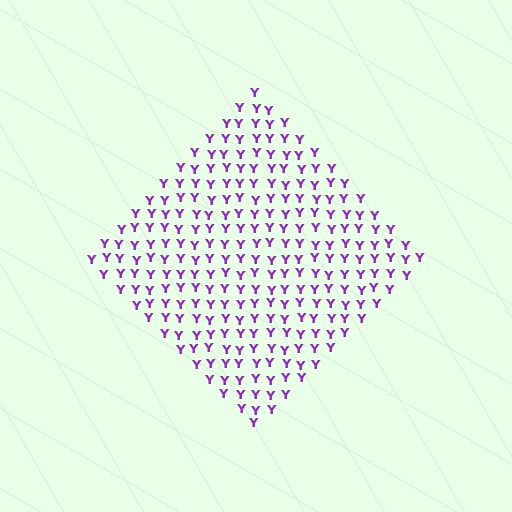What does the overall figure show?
The overall figure shows a diamond.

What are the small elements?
The small elements are letter Y's.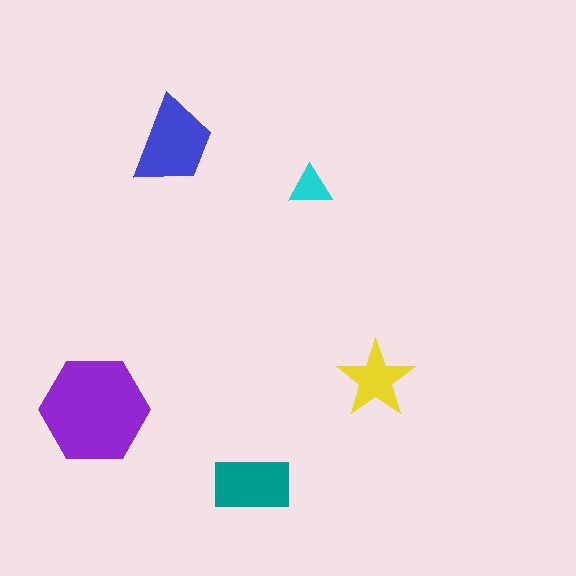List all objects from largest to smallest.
The purple hexagon, the blue trapezoid, the teal rectangle, the yellow star, the cyan triangle.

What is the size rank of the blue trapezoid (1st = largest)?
2nd.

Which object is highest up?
The blue trapezoid is topmost.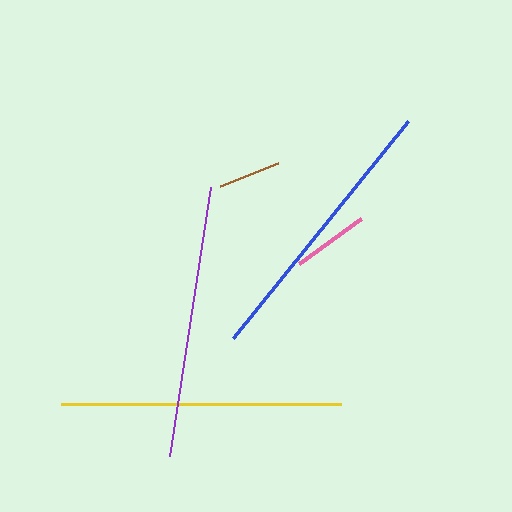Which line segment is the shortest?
The brown line is the shortest at approximately 62 pixels.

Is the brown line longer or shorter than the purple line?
The purple line is longer than the brown line.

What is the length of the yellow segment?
The yellow segment is approximately 280 pixels long.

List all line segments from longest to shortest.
From longest to shortest: yellow, blue, purple, pink, brown.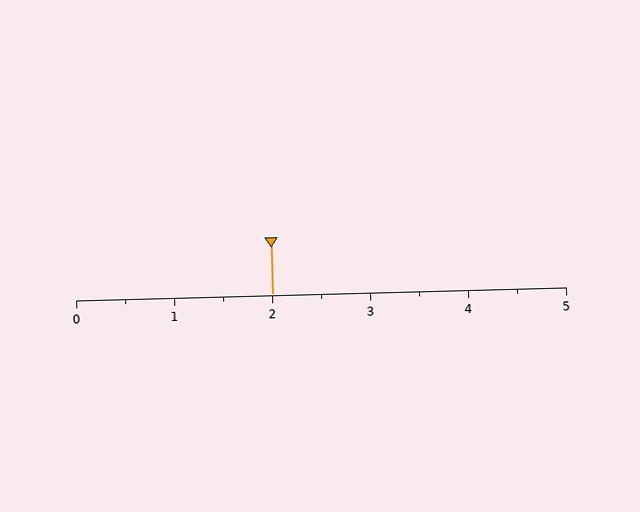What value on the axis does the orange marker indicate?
The marker indicates approximately 2.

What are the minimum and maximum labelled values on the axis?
The axis runs from 0 to 5.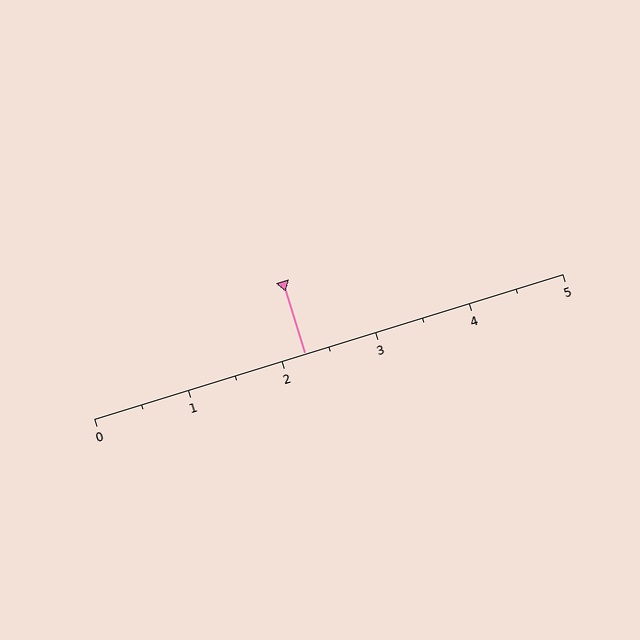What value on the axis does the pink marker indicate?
The marker indicates approximately 2.2.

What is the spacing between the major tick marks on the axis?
The major ticks are spaced 1 apart.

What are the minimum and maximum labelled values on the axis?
The axis runs from 0 to 5.